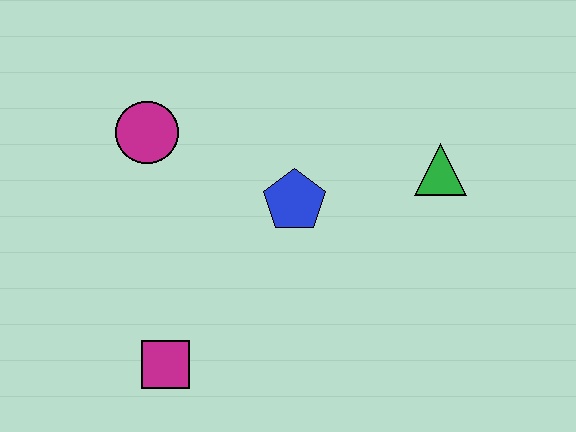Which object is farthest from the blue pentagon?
The magenta square is farthest from the blue pentagon.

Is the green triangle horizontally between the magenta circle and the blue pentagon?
No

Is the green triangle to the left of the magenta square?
No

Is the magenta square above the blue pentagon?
No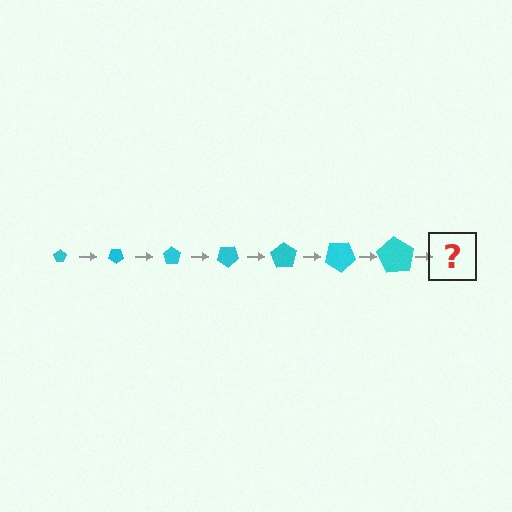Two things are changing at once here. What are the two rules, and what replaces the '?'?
The two rules are that the pentagon grows larger each step and it rotates 35 degrees each step. The '?' should be a pentagon, larger than the previous one and rotated 245 degrees from the start.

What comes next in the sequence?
The next element should be a pentagon, larger than the previous one and rotated 245 degrees from the start.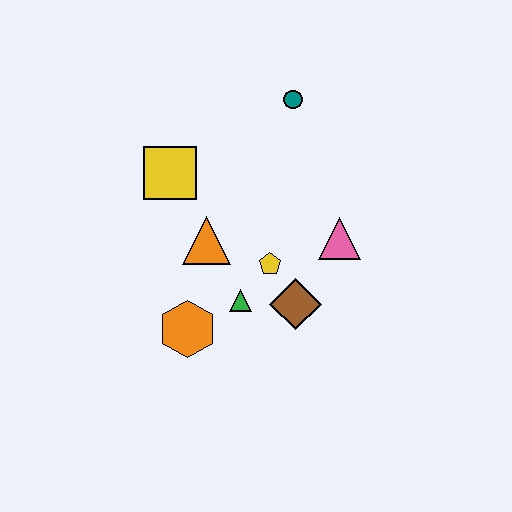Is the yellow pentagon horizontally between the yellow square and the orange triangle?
No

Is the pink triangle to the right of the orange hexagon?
Yes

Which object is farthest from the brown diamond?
The teal circle is farthest from the brown diamond.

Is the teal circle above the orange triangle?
Yes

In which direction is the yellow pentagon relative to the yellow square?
The yellow pentagon is to the right of the yellow square.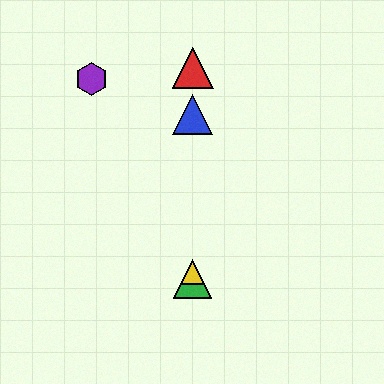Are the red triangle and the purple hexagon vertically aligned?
No, the red triangle is at x≈193 and the purple hexagon is at x≈92.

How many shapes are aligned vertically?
4 shapes (the red triangle, the blue triangle, the green triangle, the yellow triangle) are aligned vertically.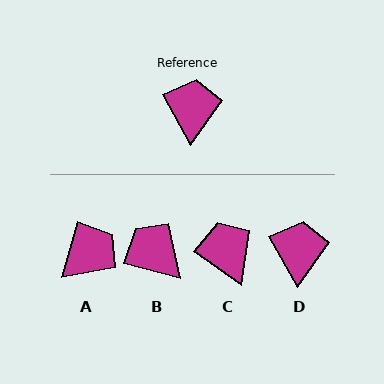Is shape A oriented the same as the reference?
No, it is off by about 45 degrees.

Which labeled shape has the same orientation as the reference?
D.